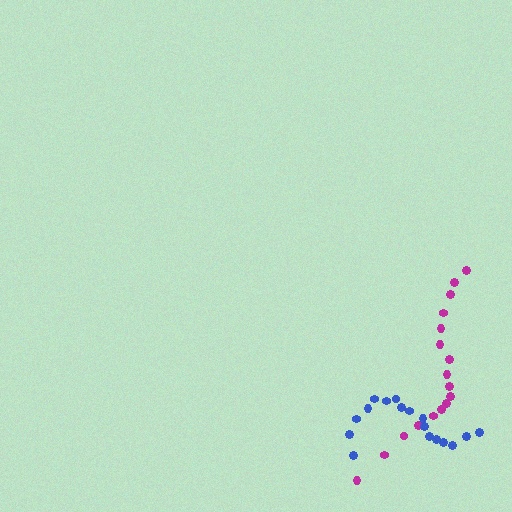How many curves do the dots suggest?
There are 2 distinct paths.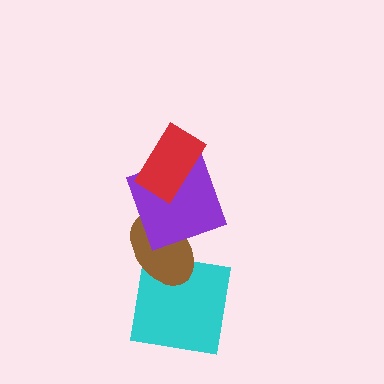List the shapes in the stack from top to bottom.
From top to bottom: the red rectangle, the purple square, the brown ellipse, the cyan square.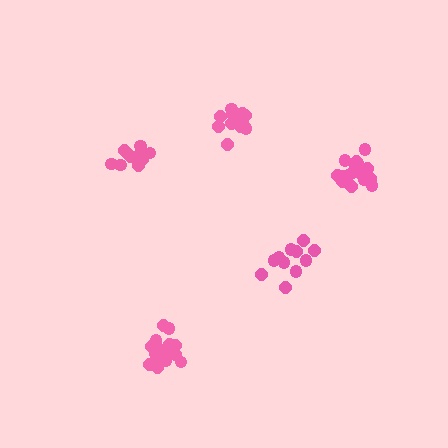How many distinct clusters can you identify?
There are 5 distinct clusters.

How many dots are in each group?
Group 1: 17 dots, Group 2: 16 dots, Group 3: 11 dots, Group 4: 15 dots, Group 5: 13 dots (72 total).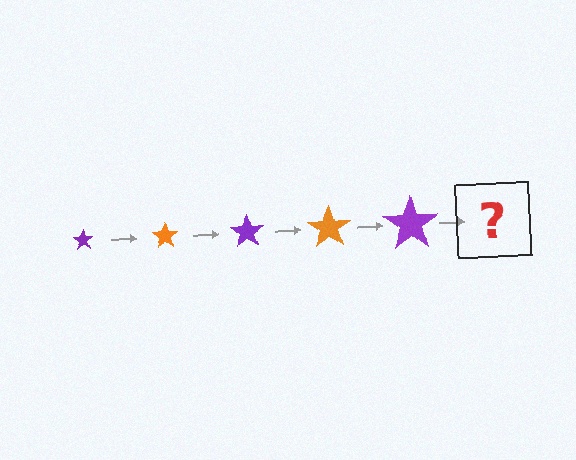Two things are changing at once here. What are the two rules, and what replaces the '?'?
The two rules are that the star grows larger each step and the color cycles through purple and orange. The '?' should be an orange star, larger than the previous one.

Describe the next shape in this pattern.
It should be an orange star, larger than the previous one.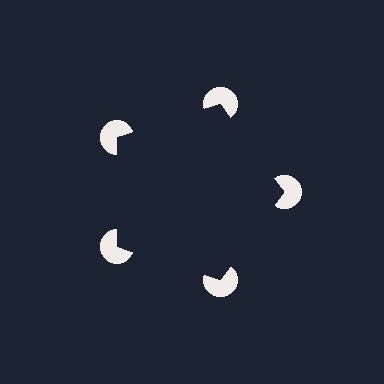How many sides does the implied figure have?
5 sides.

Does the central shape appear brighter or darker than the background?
It typically appears slightly darker than the background, even though no actual brightness change is drawn.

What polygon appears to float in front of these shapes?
An illusory pentagon — its edges are inferred from the aligned wedge cuts in the pac-man discs, not physically drawn.